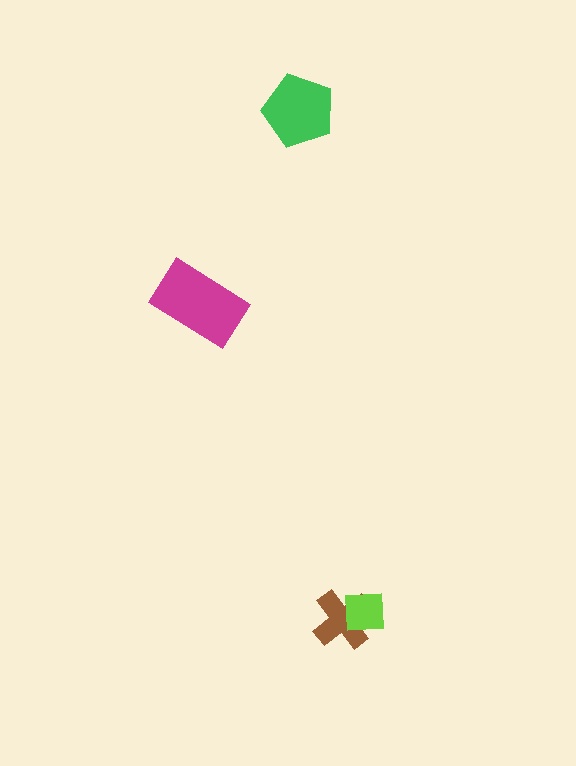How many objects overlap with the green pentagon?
0 objects overlap with the green pentagon.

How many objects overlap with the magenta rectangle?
0 objects overlap with the magenta rectangle.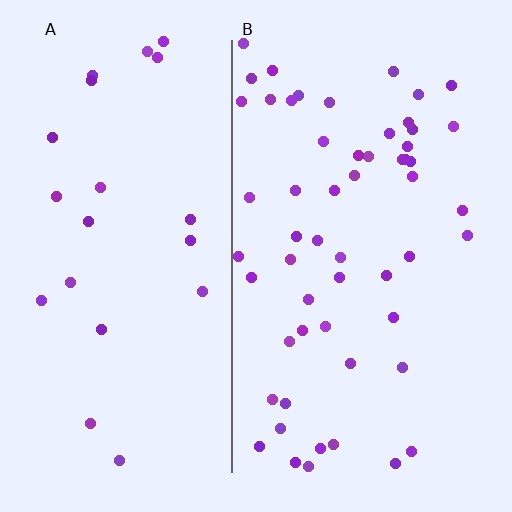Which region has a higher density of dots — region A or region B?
B (the right).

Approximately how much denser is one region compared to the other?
Approximately 2.6× — region B over region A.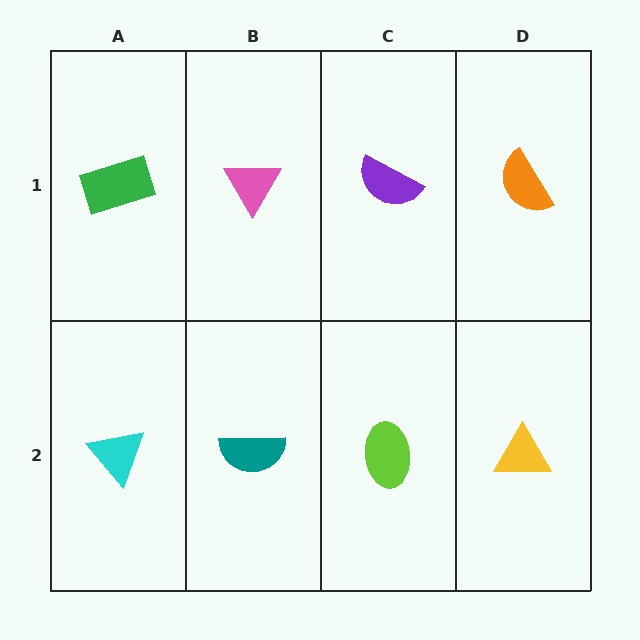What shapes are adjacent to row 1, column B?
A teal semicircle (row 2, column B), a green rectangle (row 1, column A), a purple semicircle (row 1, column C).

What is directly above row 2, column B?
A pink triangle.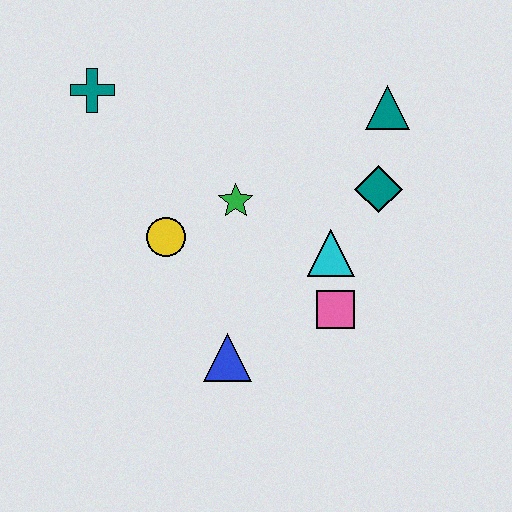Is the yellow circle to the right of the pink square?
No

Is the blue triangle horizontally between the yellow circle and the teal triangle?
Yes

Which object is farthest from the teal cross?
The pink square is farthest from the teal cross.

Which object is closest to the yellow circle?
The green star is closest to the yellow circle.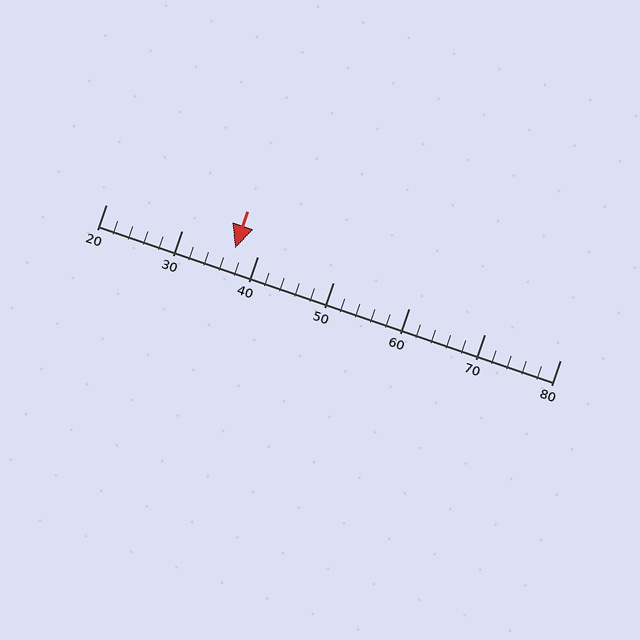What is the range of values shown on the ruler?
The ruler shows values from 20 to 80.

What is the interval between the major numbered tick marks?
The major tick marks are spaced 10 units apart.